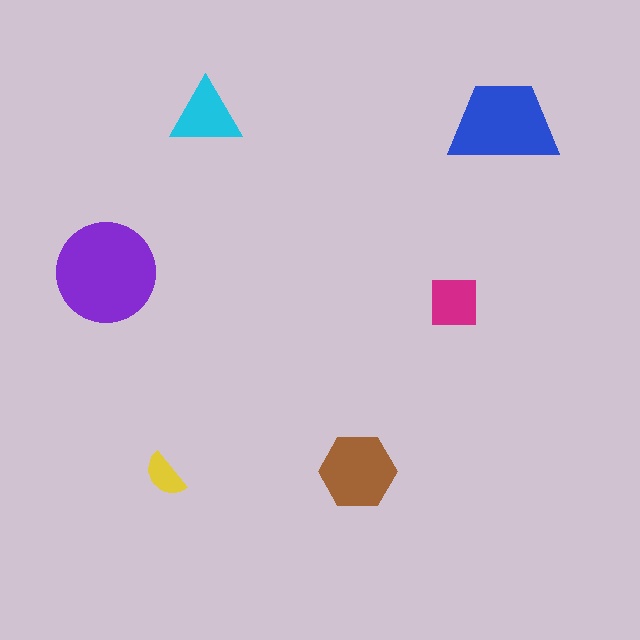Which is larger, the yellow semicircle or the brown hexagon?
The brown hexagon.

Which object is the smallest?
The yellow semicircle.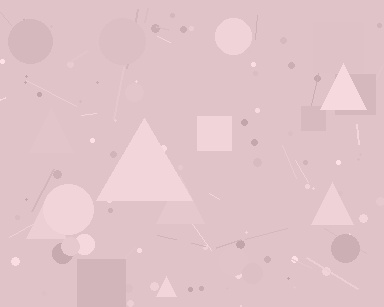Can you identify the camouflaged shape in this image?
The camouflaged shape is a triangle.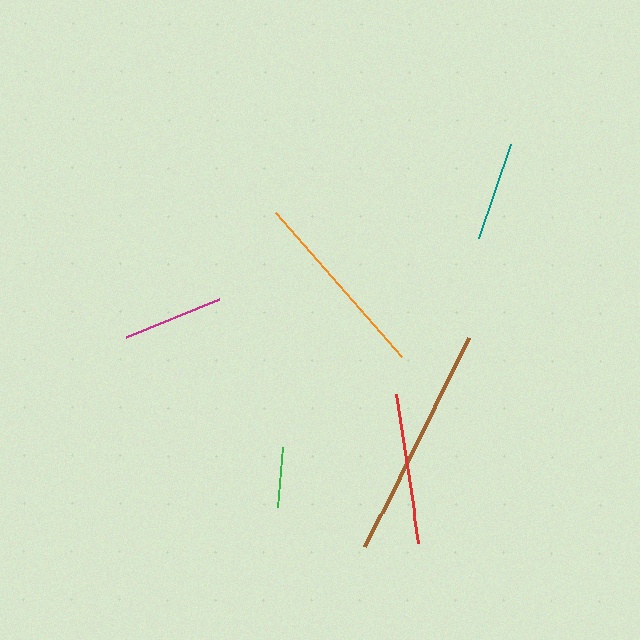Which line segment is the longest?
The brown line is the longest at approximately 233 pixels.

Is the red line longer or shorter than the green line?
The red line is longer than the green line.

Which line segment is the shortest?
The green line is the shortest at approximately 60 pixels.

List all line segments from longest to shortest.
From longest to shortest: brown, orange, red, magenta, teal, green.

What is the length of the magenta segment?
The magenta segment is approximately 100 pixels long.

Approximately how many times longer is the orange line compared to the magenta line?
The orange line is approximately 1.9 times the length of the magenta line.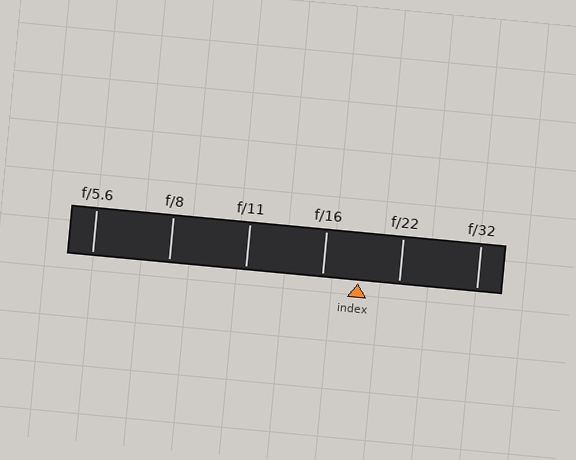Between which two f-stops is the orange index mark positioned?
The index mark is between f/16 and f/22.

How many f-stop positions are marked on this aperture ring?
There are 6 f-stop positions marked.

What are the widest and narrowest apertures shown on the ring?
The widest aperture shown is f/5.6 and the narrowest is f/32.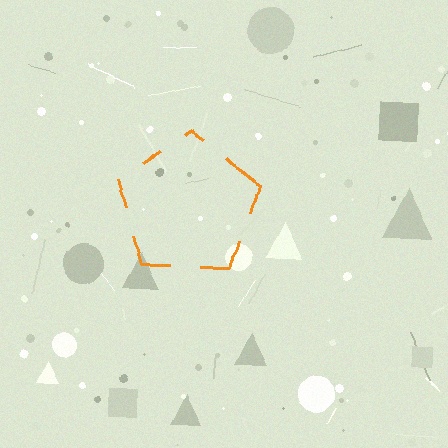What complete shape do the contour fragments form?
The contour fragments form a pentagon.